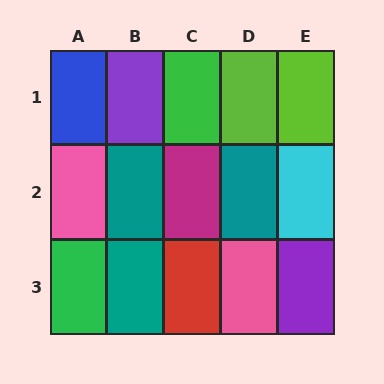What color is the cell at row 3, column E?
Purple.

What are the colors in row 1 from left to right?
Blue, purple, green, lime, lime.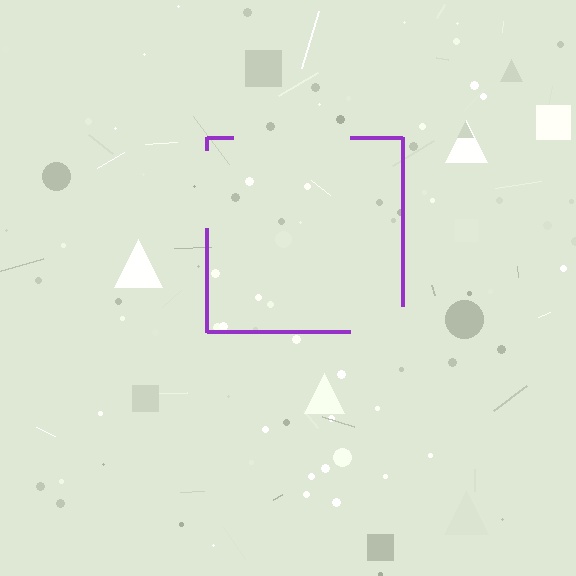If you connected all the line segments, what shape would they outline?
They would outline a square.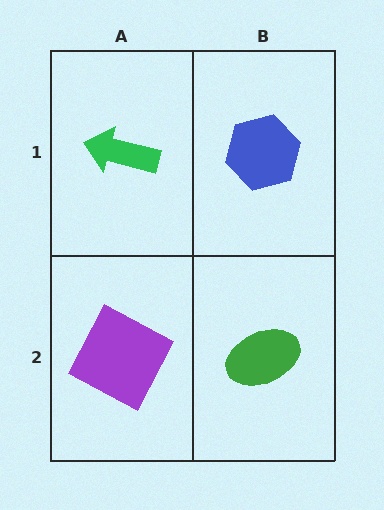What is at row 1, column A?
A green arrow.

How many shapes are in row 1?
2 shapes.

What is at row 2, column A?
A purple square.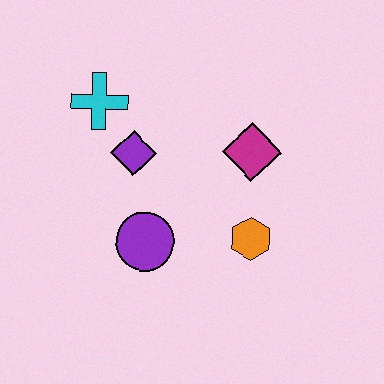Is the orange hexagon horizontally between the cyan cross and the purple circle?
No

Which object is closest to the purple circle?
The purple diamond is closest to the purple circle.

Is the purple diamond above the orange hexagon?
Yes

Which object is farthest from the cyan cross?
The orange hexagon is farthest from the cyan cross.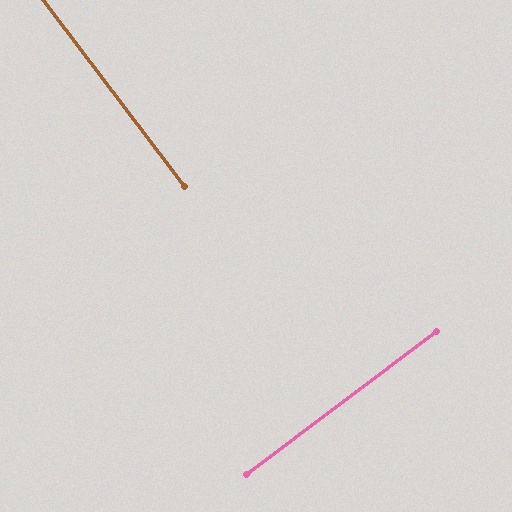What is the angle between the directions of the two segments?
Approximately 90 degrees.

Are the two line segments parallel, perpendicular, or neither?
Perpendicular — they meet at approximately 90°.